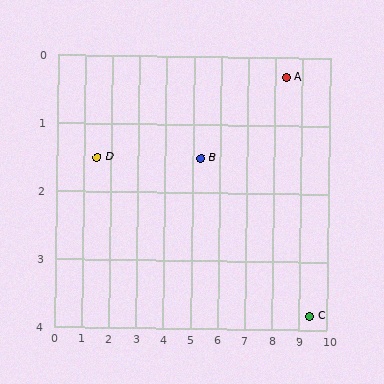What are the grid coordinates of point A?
Point A is at approximately (8.4, 0.3).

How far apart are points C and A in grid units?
Points C and A are about 3.6 grid units apart.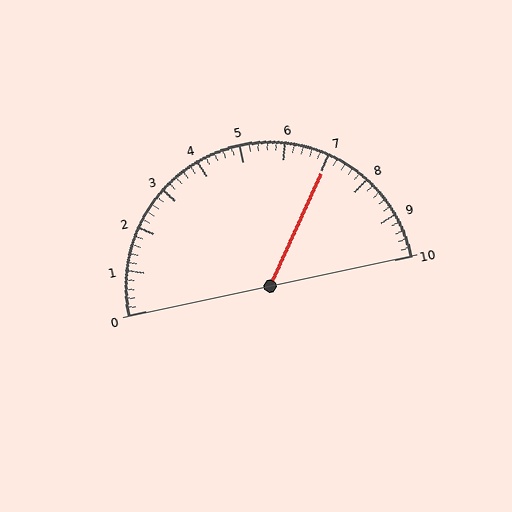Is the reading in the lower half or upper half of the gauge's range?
The reading is in the upper half of the range (0 to 10).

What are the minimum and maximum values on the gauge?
The gauge ranges from 0 to 10.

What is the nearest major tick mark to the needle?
The nearest major tick mark is 7.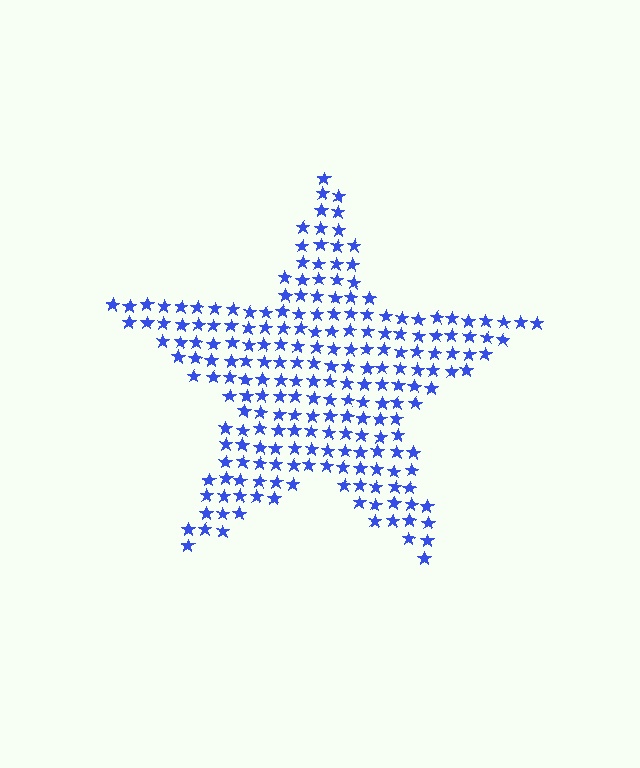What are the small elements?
The small elements are stars.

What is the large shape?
The large shape is a star.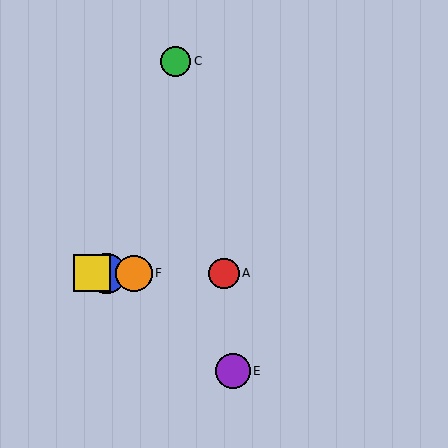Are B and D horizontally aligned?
Yes, both are at y≈273.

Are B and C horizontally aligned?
No, B is at y≈273 and C is at y≈61.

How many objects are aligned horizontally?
4 objects (A, B, D, F) are aligned horizontally.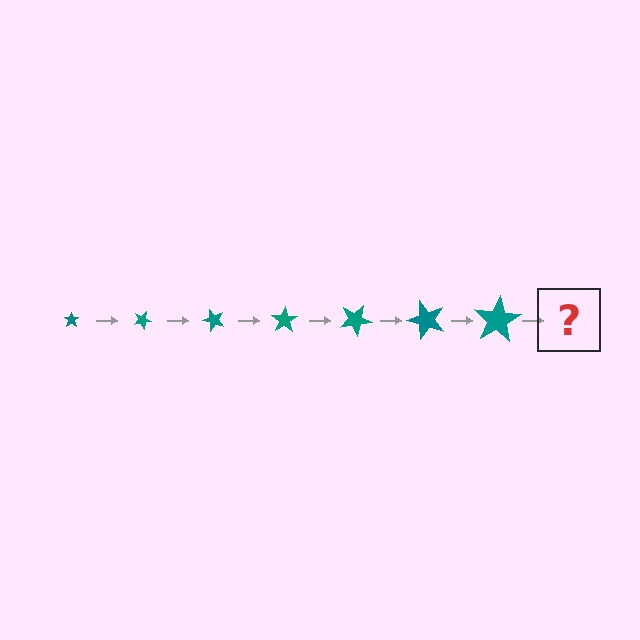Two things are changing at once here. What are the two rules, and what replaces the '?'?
The two rules are that the star grows larger each step and it rotates 25 degrees each step. The '?' should be a star, larger than the previous one and rotated 175 degrees from the start.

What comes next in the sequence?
The next element should be a star, larger than the previous one and rotated 175 degrees from the start.